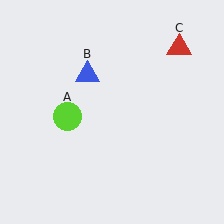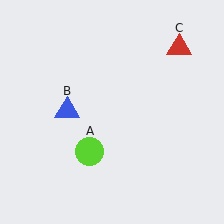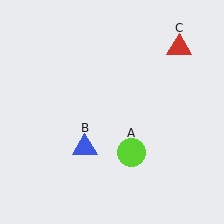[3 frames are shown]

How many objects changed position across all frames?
2 objects changed position: lime circle (object A), blue triangle (object B).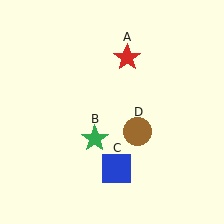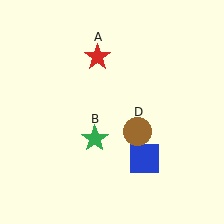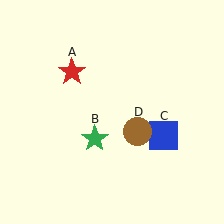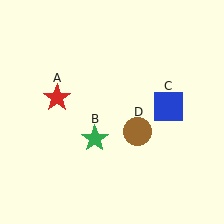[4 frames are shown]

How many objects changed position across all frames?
2 objects changed position: red star (object A), blue square (object C).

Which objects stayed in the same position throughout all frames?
Green star (object B) and brown circle (object D) remained stationary.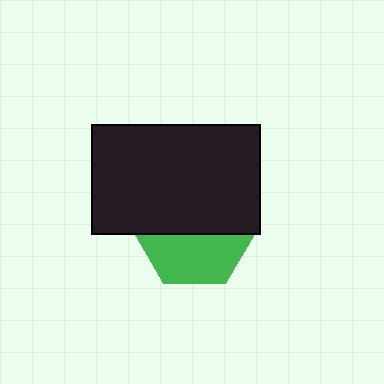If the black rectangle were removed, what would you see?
You would see the complete green hexagon.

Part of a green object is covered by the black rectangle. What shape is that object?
It is a hexagon.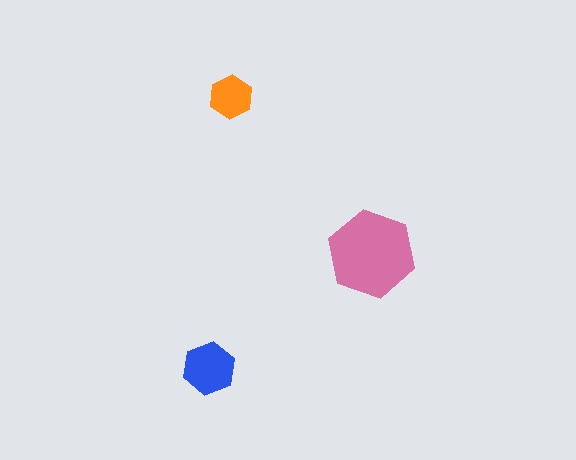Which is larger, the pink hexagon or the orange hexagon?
The pink one.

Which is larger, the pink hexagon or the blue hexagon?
The pink one.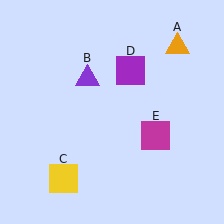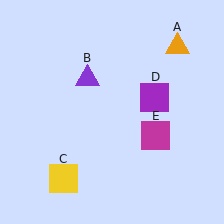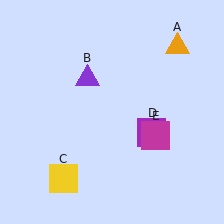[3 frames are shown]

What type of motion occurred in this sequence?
The purple square (object D) rotated clockwise around the center of the scene.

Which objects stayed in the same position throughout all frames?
Orange triangle (object A) and purple triangle (object B) and yellow square (object C) and magenta square (object E) remained stationary.